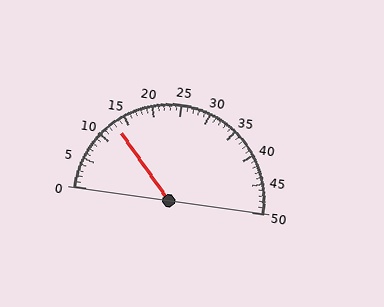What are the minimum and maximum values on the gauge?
The gauge ranges from 0 to 50.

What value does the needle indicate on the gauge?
The needle indicates approximately 13.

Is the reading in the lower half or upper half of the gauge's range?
The reading is in the lower half of the range (0 to 50).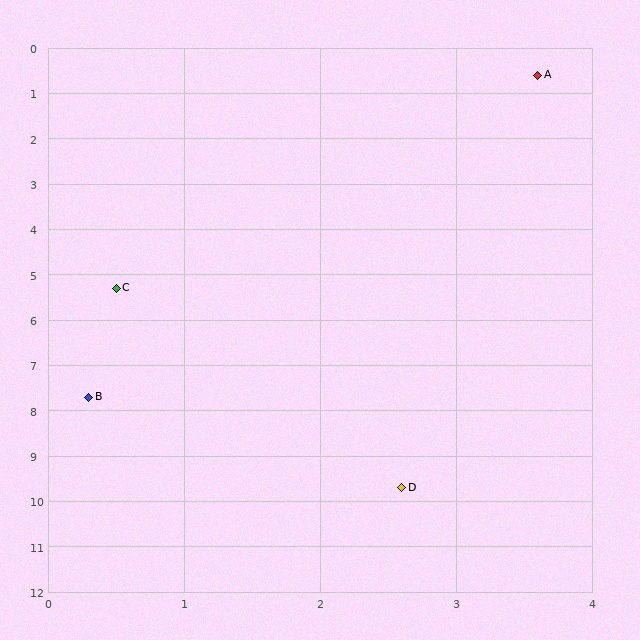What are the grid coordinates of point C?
Point C is at approximately (0.5, 5.3).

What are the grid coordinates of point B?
Point B is at approximately (0.3, 7.7).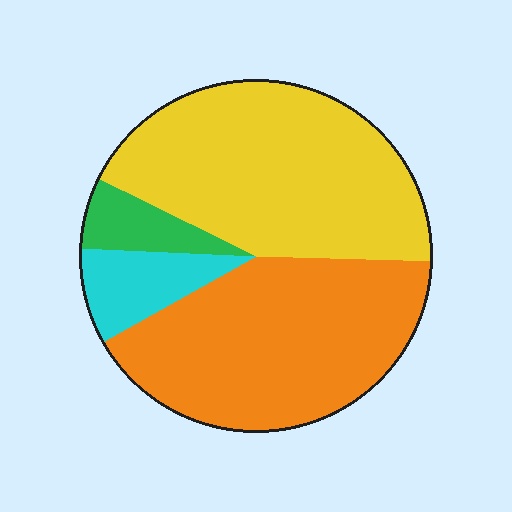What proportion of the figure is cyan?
Cyan takes up about one tenth (1/10) of the figure.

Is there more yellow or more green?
Yellow.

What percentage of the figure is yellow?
Yellow takes up about two fifths (2/5) of the figure.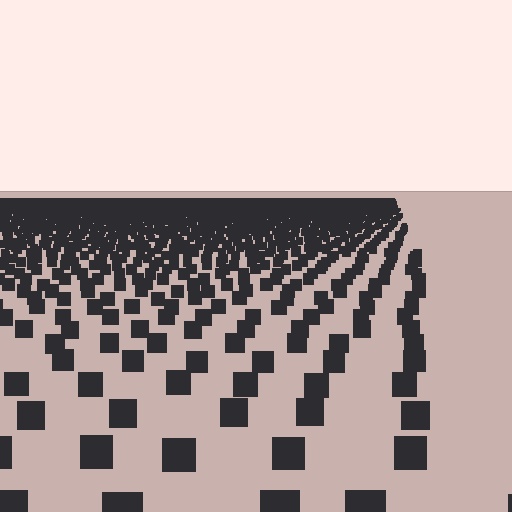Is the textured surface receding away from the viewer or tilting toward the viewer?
The surface is receding away from the viewer. Texture elements get smaller and denser toward the top.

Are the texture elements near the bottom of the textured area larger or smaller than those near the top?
Larger. Near the bottom, elements are closer to the viewer and appear at a bigger on-screen size.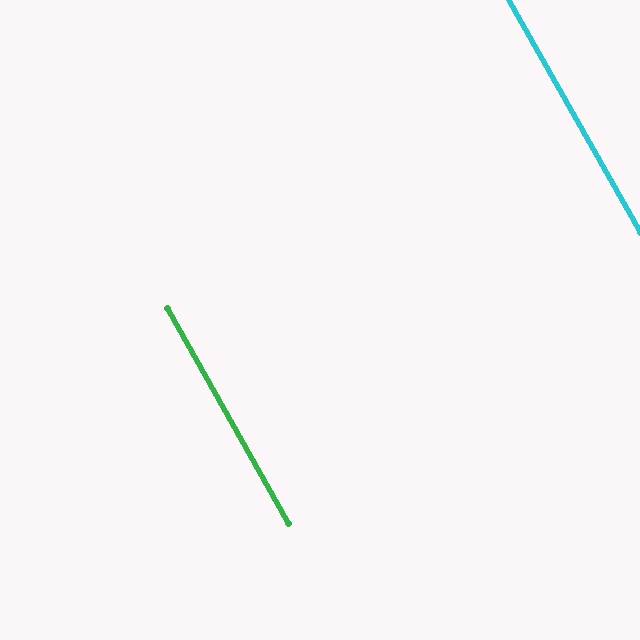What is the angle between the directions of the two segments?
Approximately 0 degrees.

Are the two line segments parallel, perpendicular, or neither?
Parallel — their directions differ by only 0.1°.